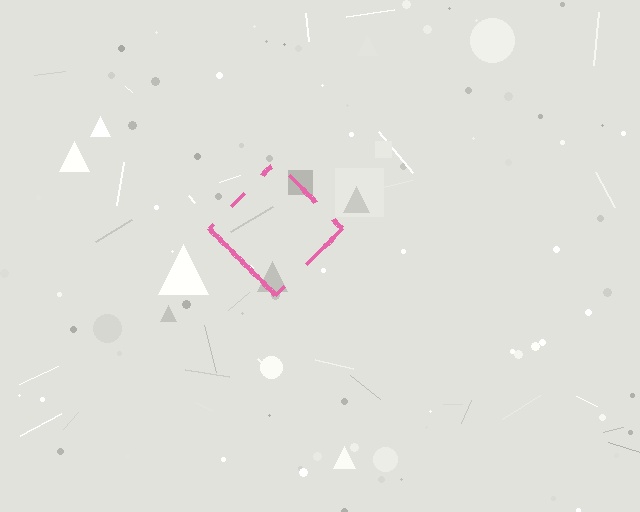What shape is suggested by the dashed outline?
The dashed outline suggests a diamond.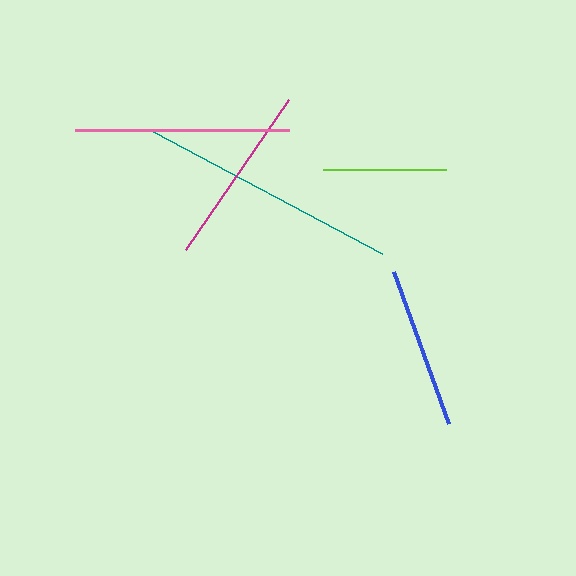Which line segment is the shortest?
The lime line is the shortest at approximately 124 pixels.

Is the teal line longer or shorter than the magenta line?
The teal line is longer than the magenta line.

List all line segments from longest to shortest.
From longest to shortest: teal, pink, magenta, blue, lime.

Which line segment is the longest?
The teal line is the longest at approximately 260 pixels.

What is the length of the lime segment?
The lime segment is approximately 124 pixels long.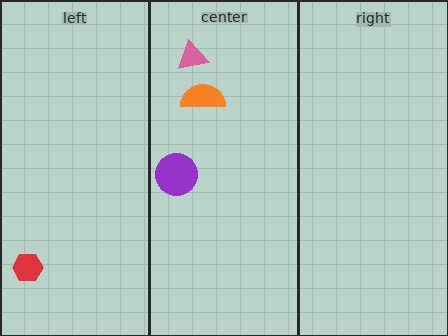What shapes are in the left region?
The red hexagon.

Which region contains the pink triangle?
The center region.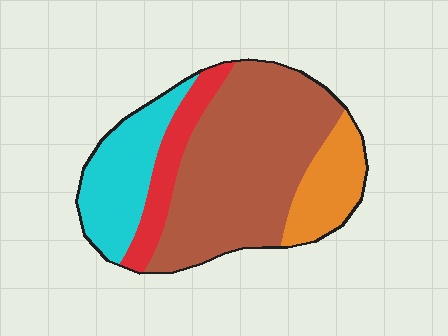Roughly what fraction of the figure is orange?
Orange covers roughly 15% of the figure.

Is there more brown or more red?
Brown.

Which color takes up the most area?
Brown, at roughly 55%.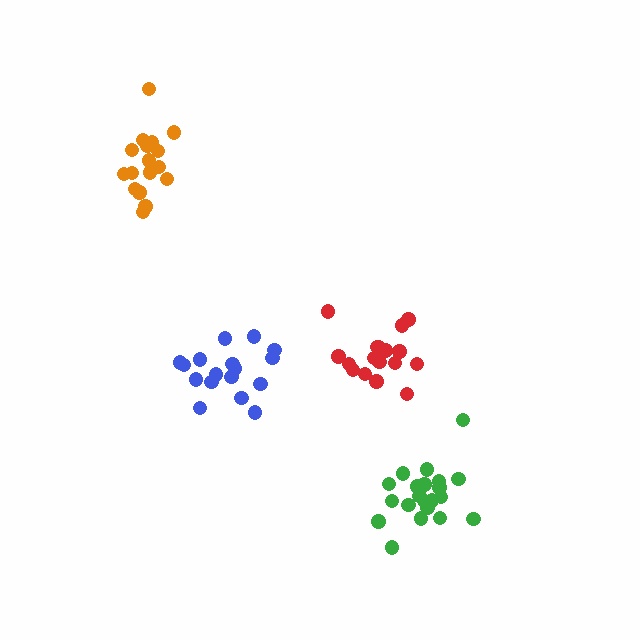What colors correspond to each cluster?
The clusters are colored: red, orange, green, blue.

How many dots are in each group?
Group 1: 18 dots, Group 2: 17 dots, Group 3: 21 dots, Group 4: 17 dots (73 total).